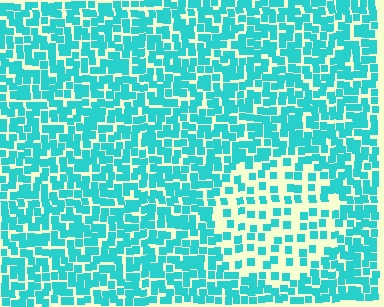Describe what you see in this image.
The image contains small cyan elements arranged at two different densities. A circle-shaped region is visible where the elements are less densely packed than the surrounding area.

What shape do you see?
I see a circle.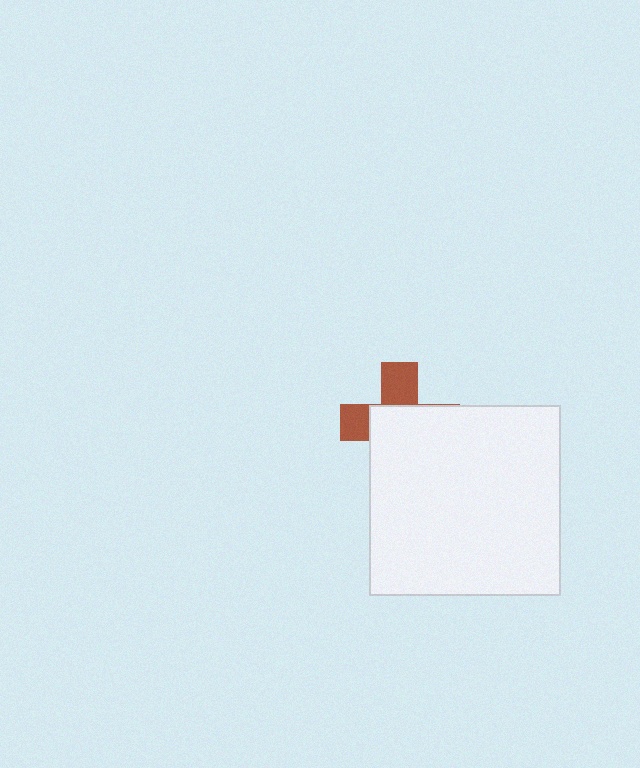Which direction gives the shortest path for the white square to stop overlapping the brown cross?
Moving toward the lower-right gives the shortest separation.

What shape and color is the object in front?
The object in front is a white square.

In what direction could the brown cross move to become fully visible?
The brown cross could move toward the upper-left. That would shift it out from behind the white square entirely.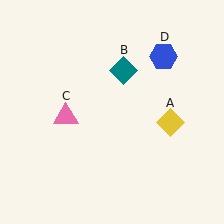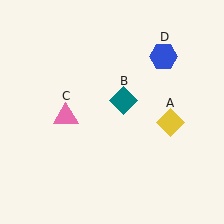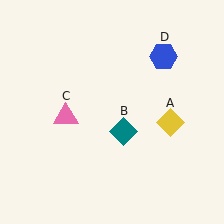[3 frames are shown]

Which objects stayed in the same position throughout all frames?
Yellow diamond (object A) and pink triangle (object C) and blue hexagon (object D) remained stationary.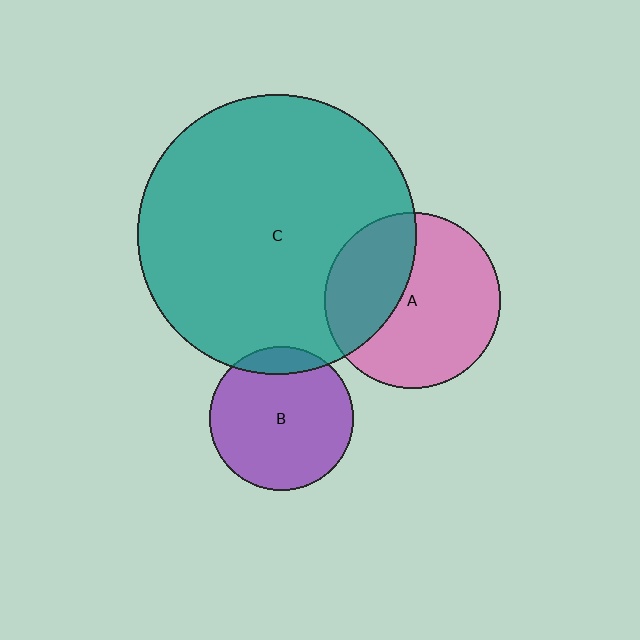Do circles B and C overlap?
Yes.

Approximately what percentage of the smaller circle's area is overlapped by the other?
Approximately 10%.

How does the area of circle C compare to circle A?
Approximately 2.5 times.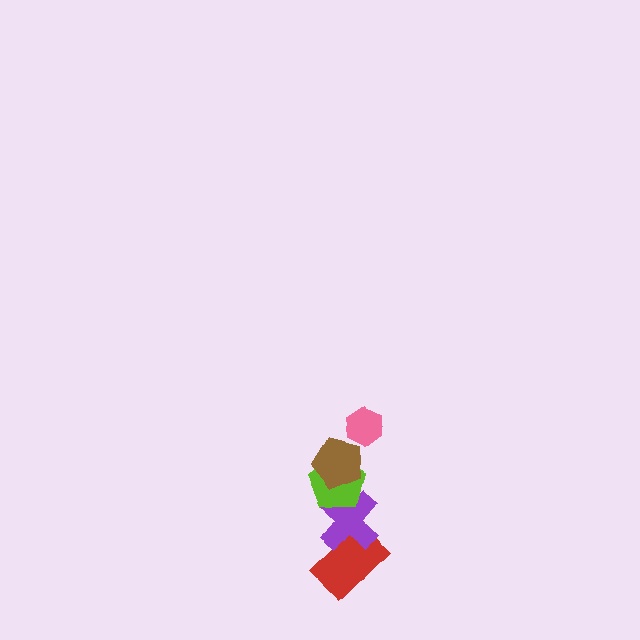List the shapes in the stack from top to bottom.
From top to bottom: the pink hexagon, the brown pentagon, the lime pentagon, the purple cross, the red rectangle.